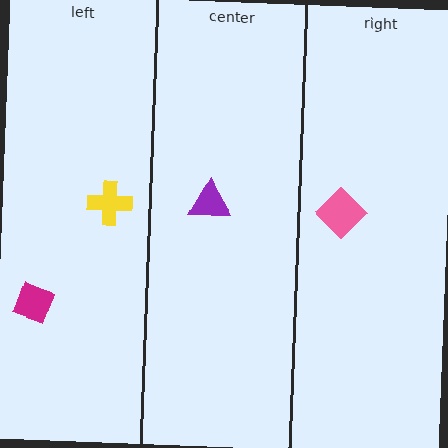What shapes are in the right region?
The pink diamond.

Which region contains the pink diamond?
The right region.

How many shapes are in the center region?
1.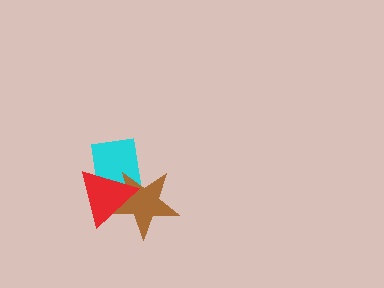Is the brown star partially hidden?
Yes, it is partially covered by another shape.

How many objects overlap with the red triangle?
2 objects overlap with the red triangle.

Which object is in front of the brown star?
The red triangle is in front of the brown star.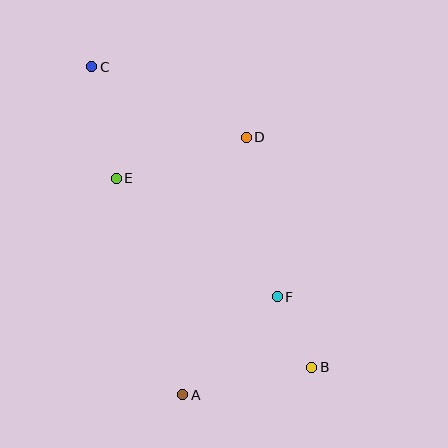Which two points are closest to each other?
Points B and F are closest to each other.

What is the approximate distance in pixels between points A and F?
The distance between A and F is approximately 136 pixels.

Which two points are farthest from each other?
Points B and C are farthest from each other.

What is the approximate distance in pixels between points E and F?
The distance between E and F is approximately 199 pixels.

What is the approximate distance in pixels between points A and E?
The distance between A and E is approximately 226 pixels.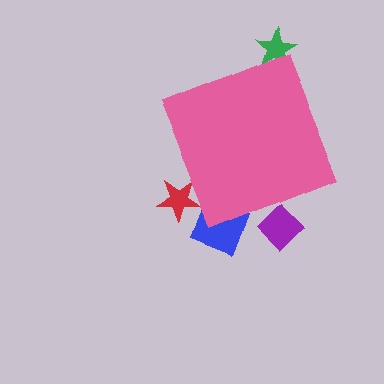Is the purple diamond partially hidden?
Yes, the purple diamond is partially hidden behind the pink diamond.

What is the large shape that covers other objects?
A pink diamond.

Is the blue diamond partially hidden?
Yes, the blue diamond is partially hidden behind the pink diamond.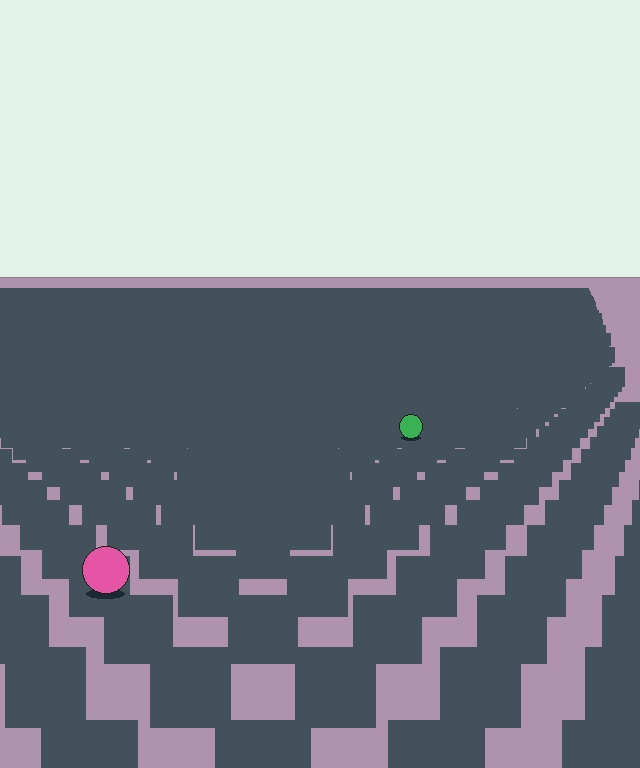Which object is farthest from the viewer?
The green circle is farthest from the viewer. It appears smaller and the ground texture around it is denser.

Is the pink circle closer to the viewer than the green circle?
Yes. The pink circle is closer — you can tell from the texture gradient: the ground texture is coarser near it.